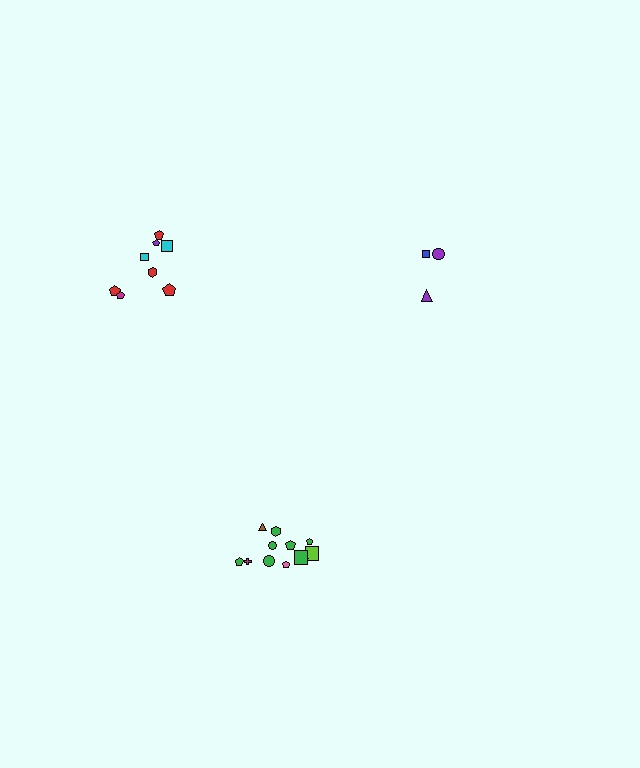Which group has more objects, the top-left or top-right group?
The top-left group.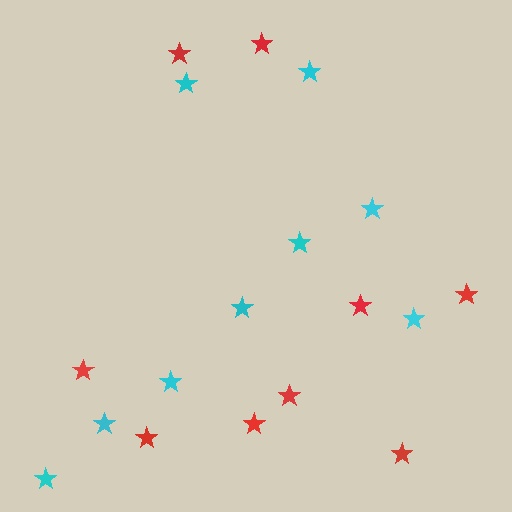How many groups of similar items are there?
There are 2 groups: one group of cyan stars (9) and one group of red stars (9).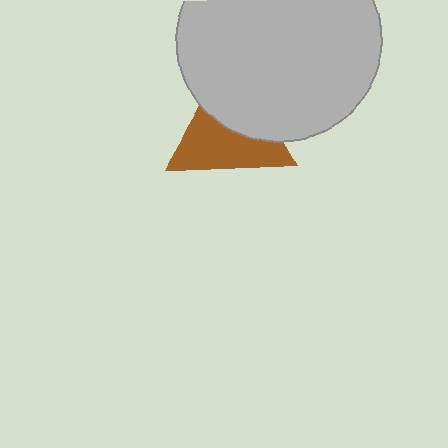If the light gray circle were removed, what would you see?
You would see the complete brown triangle.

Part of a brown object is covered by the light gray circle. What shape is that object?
It is a triangle.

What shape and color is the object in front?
The object in front is a light gray circle.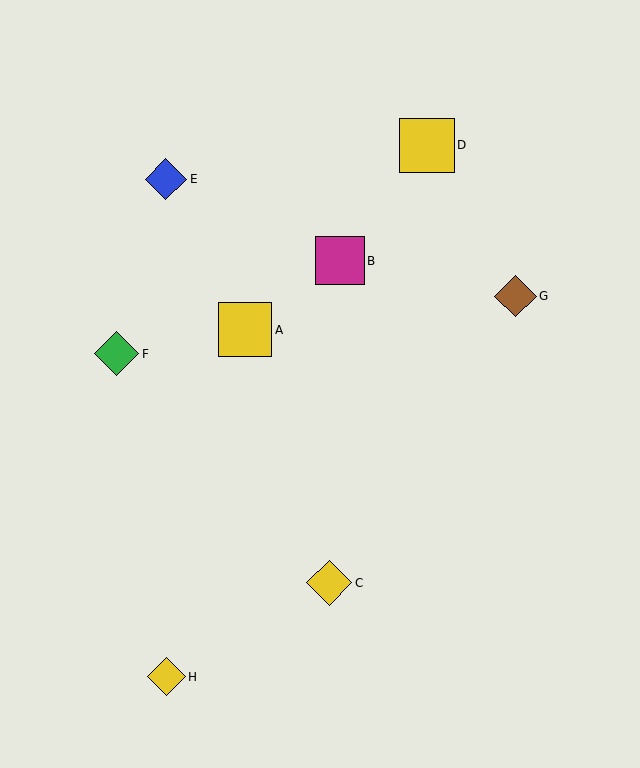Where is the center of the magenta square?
The center of the magenta square is at (340, 261).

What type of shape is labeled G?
Shape G is a brown diamond.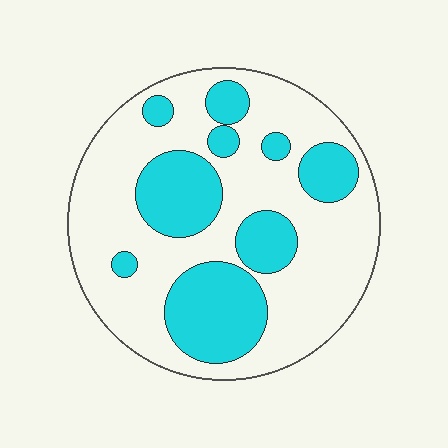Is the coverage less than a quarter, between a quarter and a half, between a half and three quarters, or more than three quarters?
Between a quarter and a half.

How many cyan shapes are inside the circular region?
9.